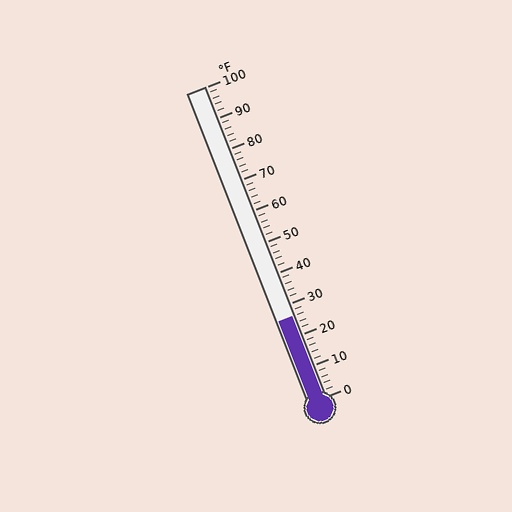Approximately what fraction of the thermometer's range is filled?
The thermometer is filled to approximately 25% of its range.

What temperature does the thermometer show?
The thermometer shows approximately 26°F.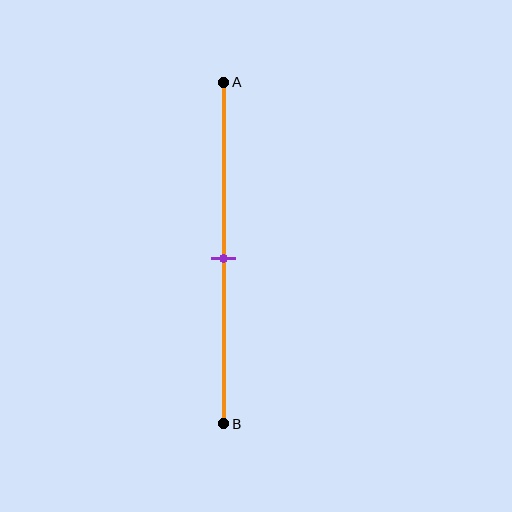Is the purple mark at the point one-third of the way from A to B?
No, the mark is at about 50% from A, not at the 33% one-third point.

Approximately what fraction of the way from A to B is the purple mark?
The purple mark is approximately 50% of the way from A to B.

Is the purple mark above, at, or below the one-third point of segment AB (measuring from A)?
The purple mark is below the one-third point of segment AB.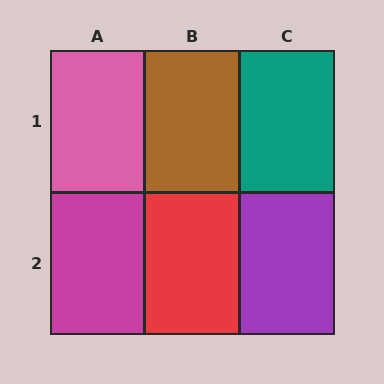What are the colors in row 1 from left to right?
Pink, brown, teal.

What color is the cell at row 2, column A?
Magenta.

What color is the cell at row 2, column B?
Red.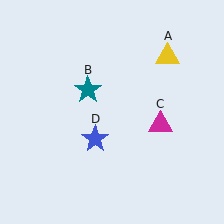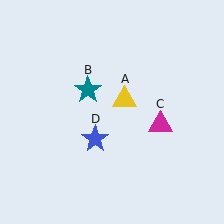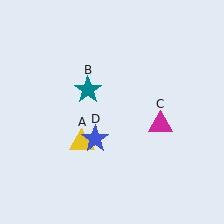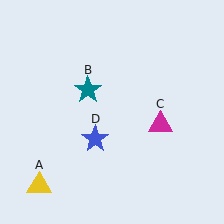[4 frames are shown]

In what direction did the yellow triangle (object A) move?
The yellow triangle (object A) moved down and to the left.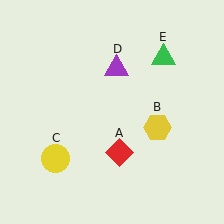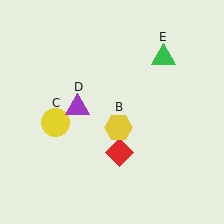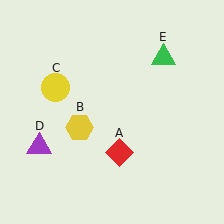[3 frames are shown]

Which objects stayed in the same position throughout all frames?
Red diamond (object A) and green triangle (object E) remained stationary.